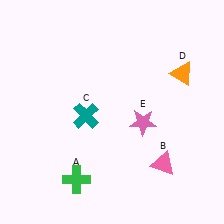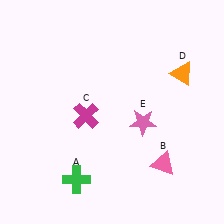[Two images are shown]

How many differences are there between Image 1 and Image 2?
There is 1 difference between the two images.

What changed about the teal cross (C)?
In Image 1, C is teal. In Image 2, it changed to magenta.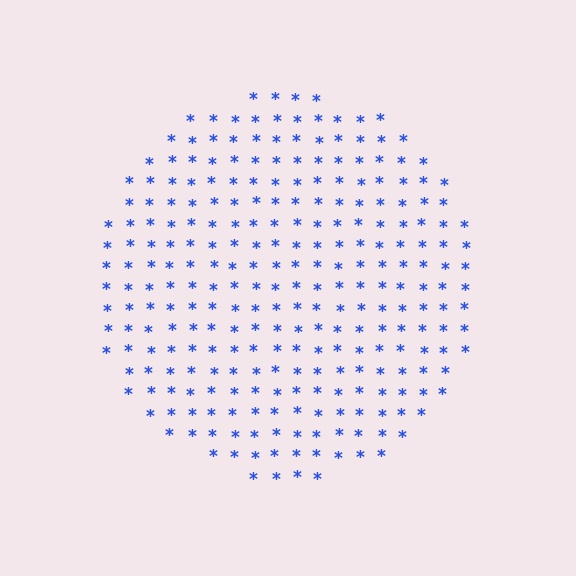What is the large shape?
The large shape is a circle.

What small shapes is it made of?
It is made of small asterisks.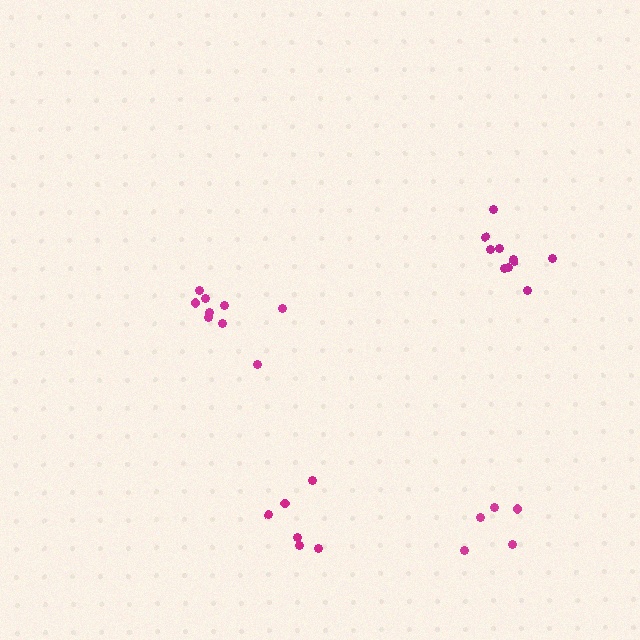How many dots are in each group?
Group 1: 9 dots, Group 2: 5 dots, Group 3: 6 dots, Group 4: 10 dots (30 total).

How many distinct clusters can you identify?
There are 4 distinct clusters.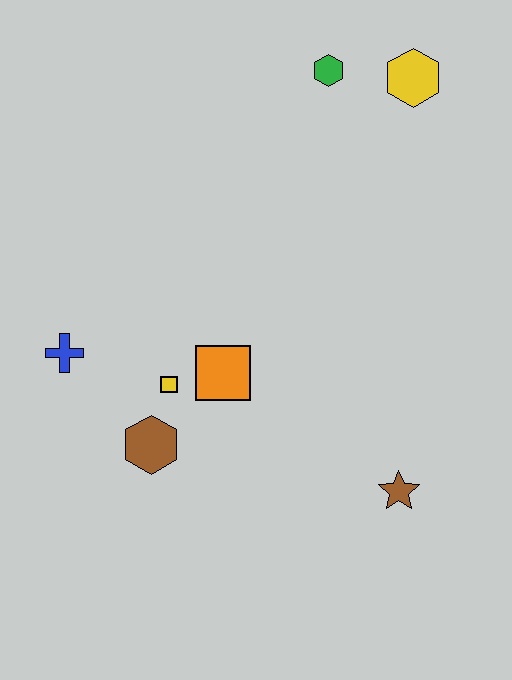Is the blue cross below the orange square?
No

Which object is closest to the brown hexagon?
The yellow square is closest to the brown hexagon.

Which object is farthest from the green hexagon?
The brown star is farthest from the green hexagon.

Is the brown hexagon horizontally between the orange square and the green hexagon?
No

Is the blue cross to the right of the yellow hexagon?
No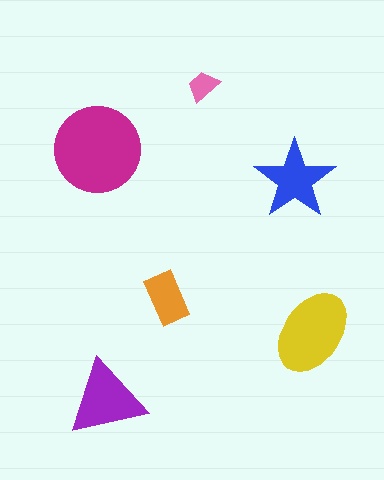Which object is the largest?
The magenta circle.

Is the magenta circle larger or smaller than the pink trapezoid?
Larger.